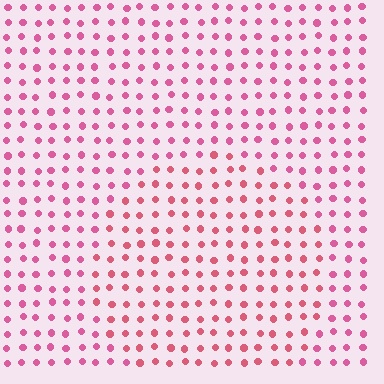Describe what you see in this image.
The image is filled with small pink elements in a uniform arrangement. A circle-shaped region is visible where the elements are tinted to a slightly different hue, forming a subtle color boundary.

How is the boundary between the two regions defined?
The boundary is defined purely by a slight shift in hue (about 18 degrees). Spacing, size, and orientation are identical on both sides.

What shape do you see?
I see a circle.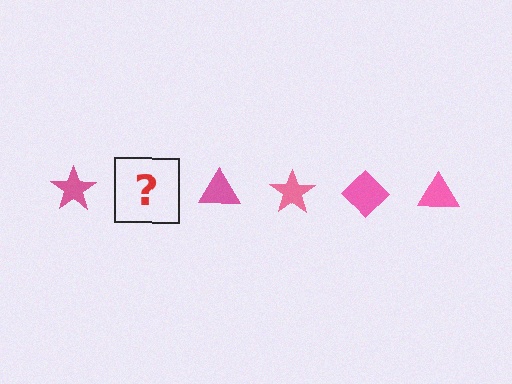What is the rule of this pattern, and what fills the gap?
The rule is that the pattern cycles through star, diamond, triangle shapes in pink. The gap should be filled with a pink diamond.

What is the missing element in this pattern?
The missing element is a pink diamond.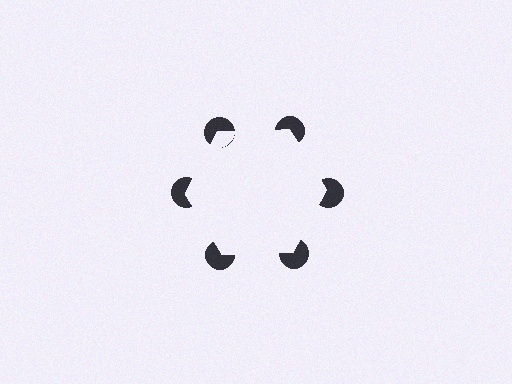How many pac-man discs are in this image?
There are 6 — one at each vertex of the illusory hexagon.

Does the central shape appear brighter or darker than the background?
It typically appears slightly brighter than the background, even though no actual brightness change is drawn.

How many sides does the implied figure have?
6 sides.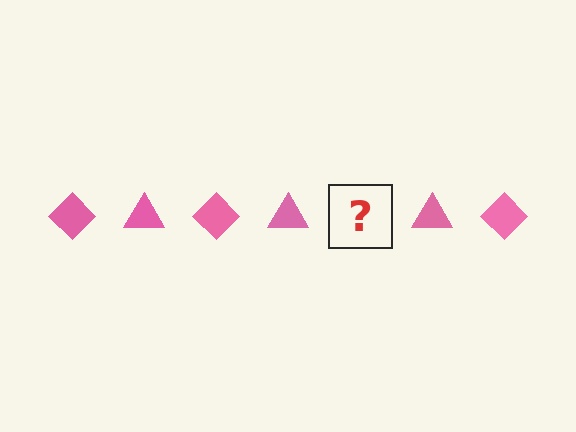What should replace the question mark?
The question mark should be replaced with a pink diamond.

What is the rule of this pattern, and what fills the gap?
The rule is that the pattern cycles through diamond, triangle shapes in pink. The gap should be filled with a pink diamond.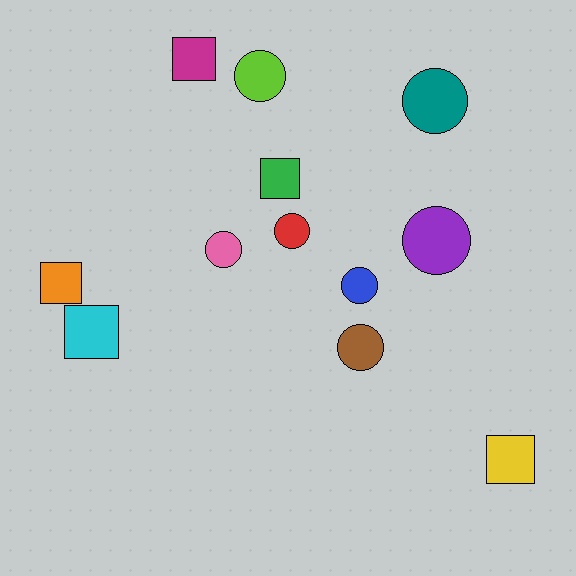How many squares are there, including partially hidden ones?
There are 5 squares.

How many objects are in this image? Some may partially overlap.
There are 12 objects.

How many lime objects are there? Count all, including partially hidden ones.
There is 1 lime object.